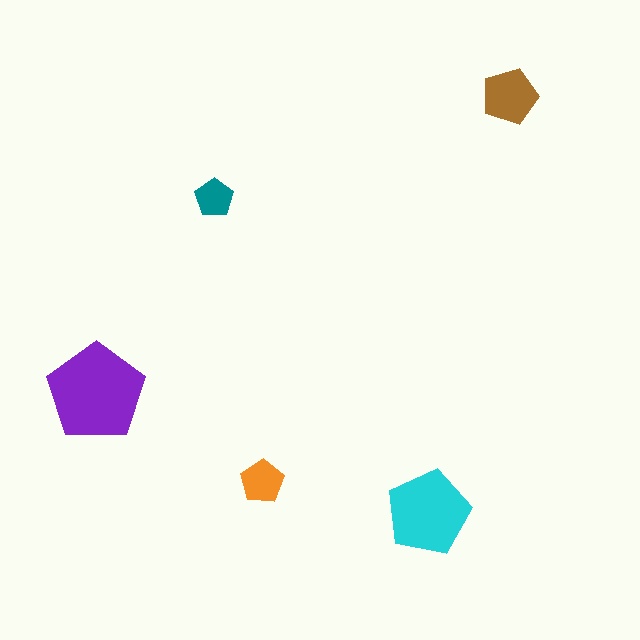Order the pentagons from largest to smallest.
the purple one, the cyan one, the brown one, the orange one, the teal one.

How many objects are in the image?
There are 5 objects in the image.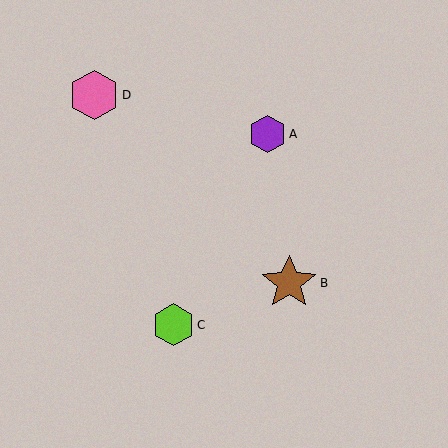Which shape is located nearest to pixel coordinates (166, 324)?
The lime hexagon (labeled C) at (173, 325) is nearest to that location.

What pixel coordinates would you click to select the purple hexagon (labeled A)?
Click at (268, 134) to select the purple hexagon A.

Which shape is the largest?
The brown star (labeled B) is the largest.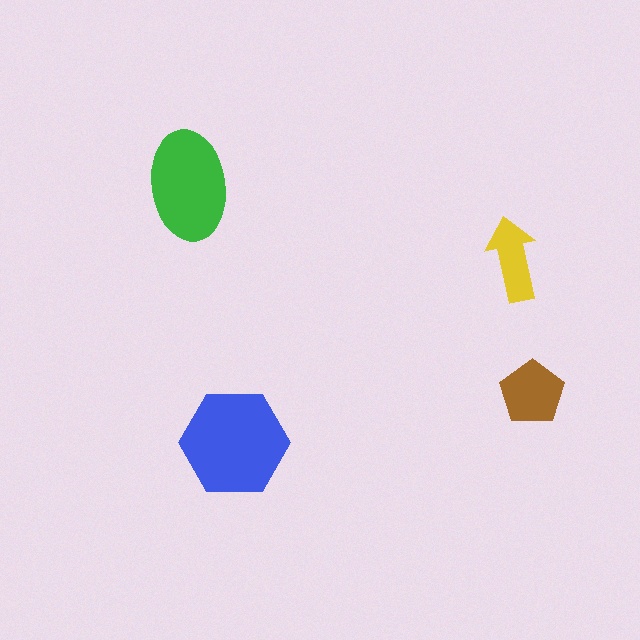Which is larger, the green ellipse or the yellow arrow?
The green ellipse.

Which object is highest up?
The green ellipse is topmost.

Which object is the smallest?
The yellow arrow.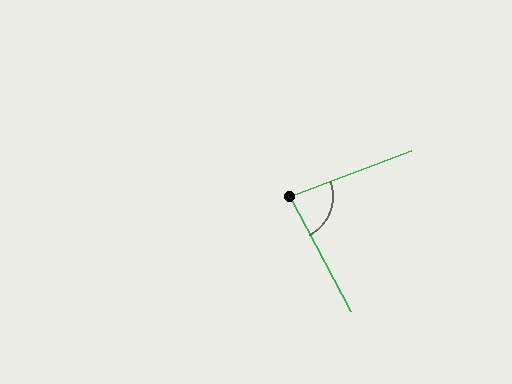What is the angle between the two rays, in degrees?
Approximately 83 degrees.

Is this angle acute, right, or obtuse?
It is acute.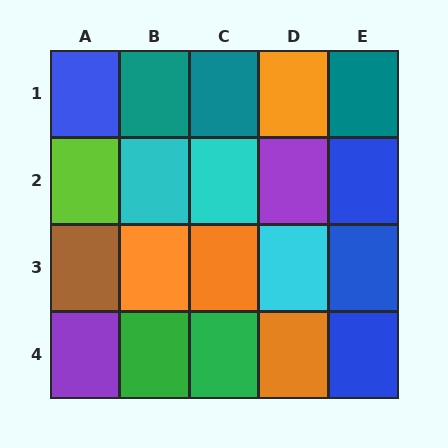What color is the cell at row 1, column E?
Teal.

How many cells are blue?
4 cells are blue.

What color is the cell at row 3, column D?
Cyan.